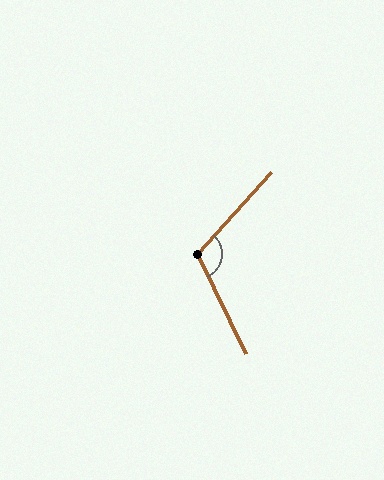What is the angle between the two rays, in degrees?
Approximately 112 degrees.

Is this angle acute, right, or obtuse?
It is obtuse.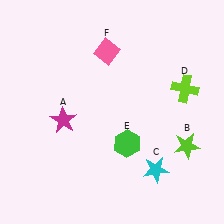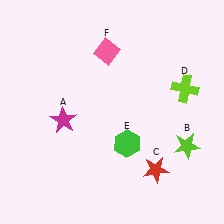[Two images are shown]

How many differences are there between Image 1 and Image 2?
There is 1 difference between the two images.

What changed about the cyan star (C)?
In Image 1, C is cyan. In Image 2, it changed to red.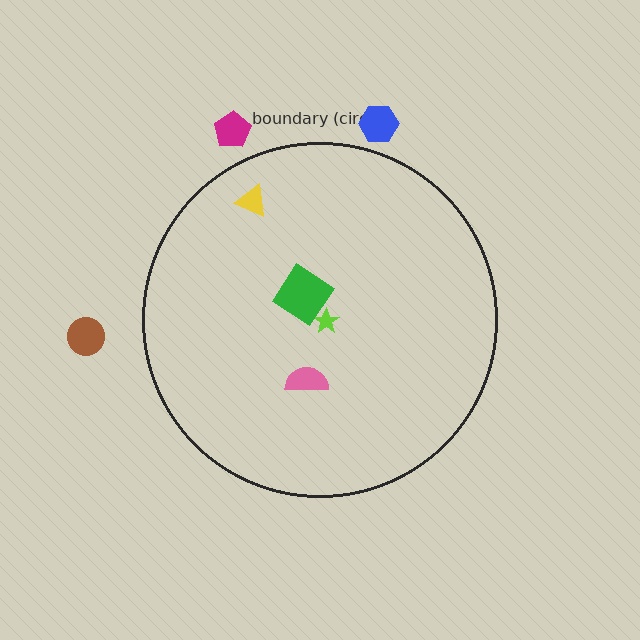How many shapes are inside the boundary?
4 inside, 3 outside.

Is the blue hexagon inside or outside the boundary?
Outside.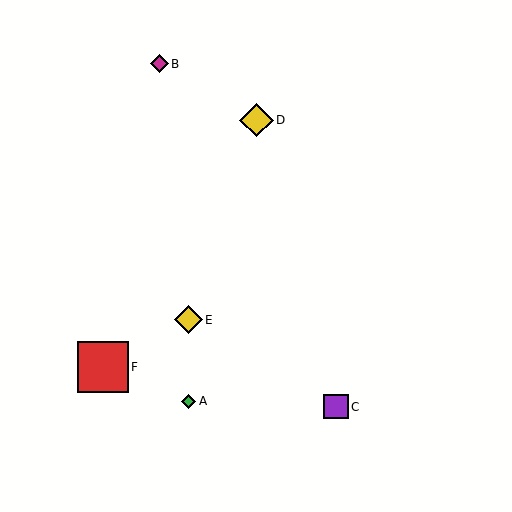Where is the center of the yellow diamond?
The center of the yellow diamond is at (257, 120).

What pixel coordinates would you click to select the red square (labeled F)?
Click at (103, 367) to select the red square F.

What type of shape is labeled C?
Shape C is a purple square.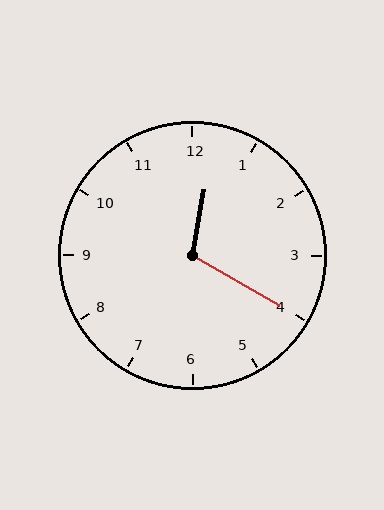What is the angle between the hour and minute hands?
Approximately 110 degrees.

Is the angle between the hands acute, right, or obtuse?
It is obtuse.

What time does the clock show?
12:20.